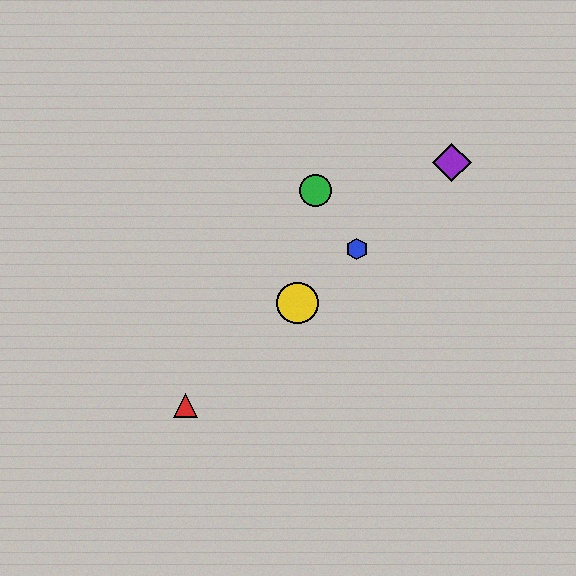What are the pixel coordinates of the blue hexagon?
The blue hexagon is at (357, 249).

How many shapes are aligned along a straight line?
4 shapes (the red triangle, the blue hexagon, the yellow circle, the purple diamond) are aligned along a straight line.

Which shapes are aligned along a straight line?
The red triangle, the blue hexagon, the yellow circle, the purple diamond are aligned along a straight line.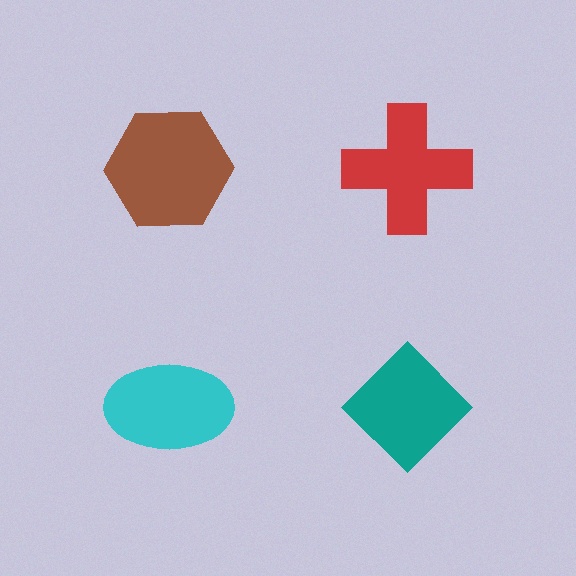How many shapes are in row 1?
2 shapes.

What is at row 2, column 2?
A teal diamond.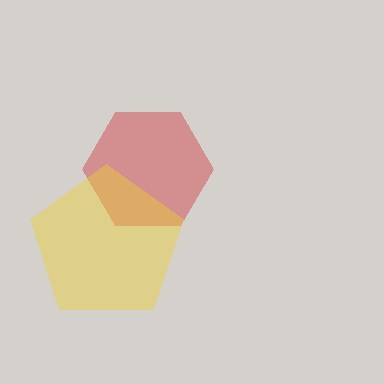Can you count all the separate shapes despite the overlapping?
Yes, there are 2 separate shapes.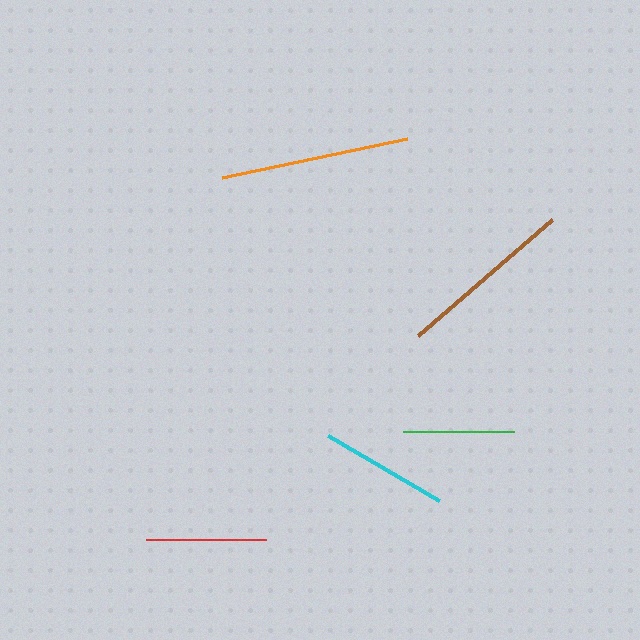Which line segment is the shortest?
The green line is the shortest at approximately 110 pixels.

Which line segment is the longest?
The orange line is the longest at approximately 189 pixels.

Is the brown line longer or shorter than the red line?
The brown line is longer than the red line.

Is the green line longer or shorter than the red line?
The red line is longer than the green line.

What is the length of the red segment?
The red segment is approximately 121 pixels long.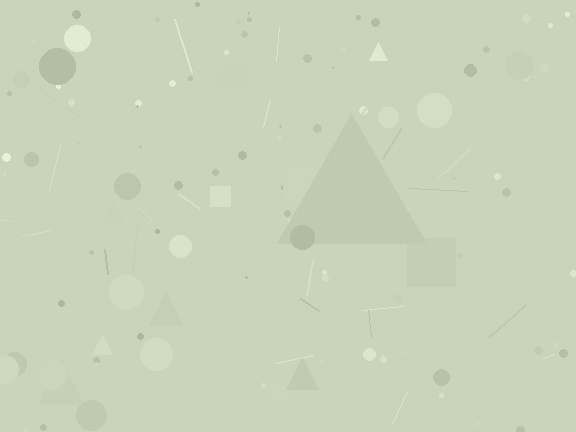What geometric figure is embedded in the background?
A triangle is embedded in the background.